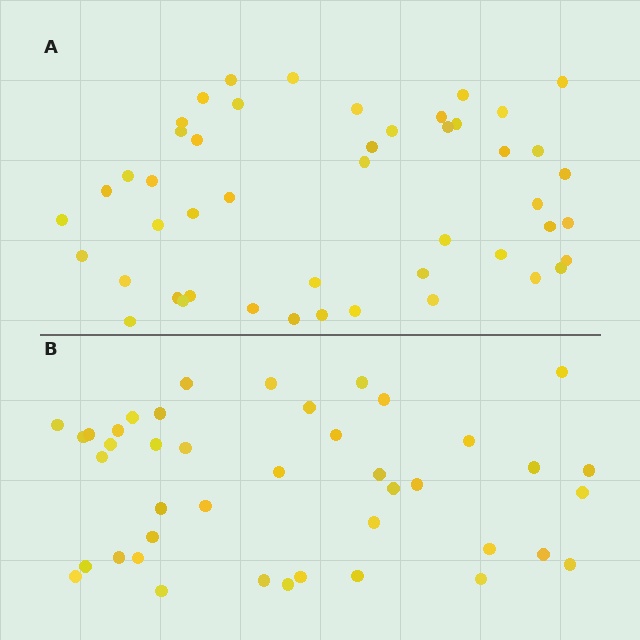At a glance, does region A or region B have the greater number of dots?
Region A (the top region) has more dots.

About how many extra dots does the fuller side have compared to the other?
Region A has about 6 more dots than region B.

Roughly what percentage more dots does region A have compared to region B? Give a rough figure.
About 15% more.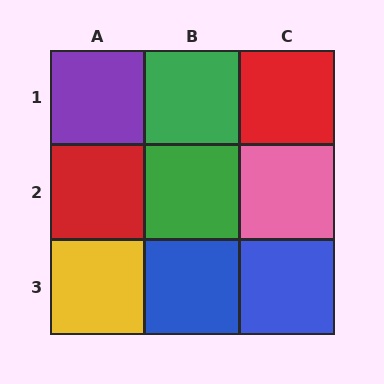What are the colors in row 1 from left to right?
Purple, green, red.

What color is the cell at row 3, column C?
Blue.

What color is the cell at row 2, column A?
Red.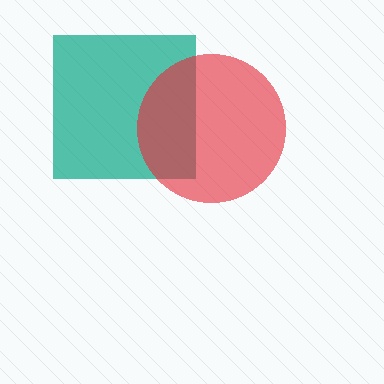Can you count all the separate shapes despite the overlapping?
Yes, there are 2 separate shapes.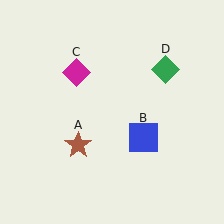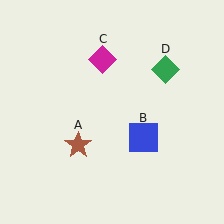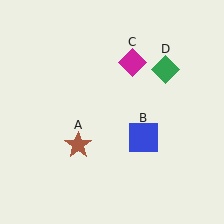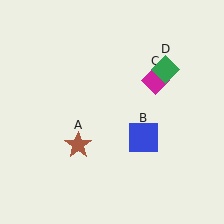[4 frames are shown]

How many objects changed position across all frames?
1 object changed position: magenta diamond (object C).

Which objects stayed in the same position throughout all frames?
Brown star (object A) and blue square (object B) and green diamond (object D) remained stationary.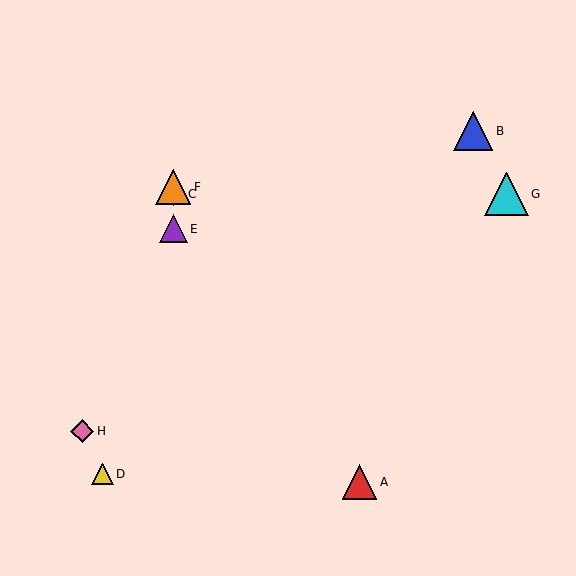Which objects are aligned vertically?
Objects C, E, F are aligned vertically.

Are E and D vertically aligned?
No, E is at x≈173 and D is at x≈102.